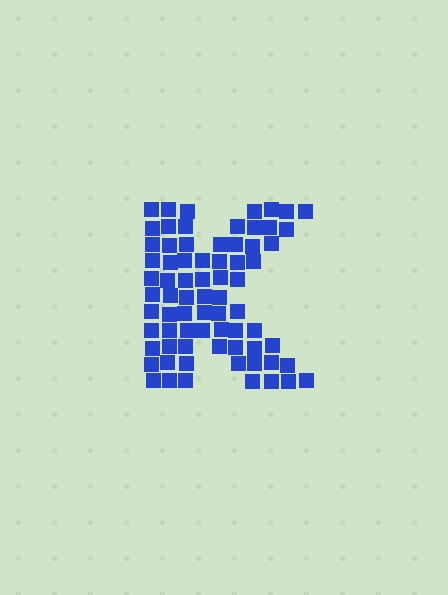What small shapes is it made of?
It is made of small squares.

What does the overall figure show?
The overall figure shows the letter K.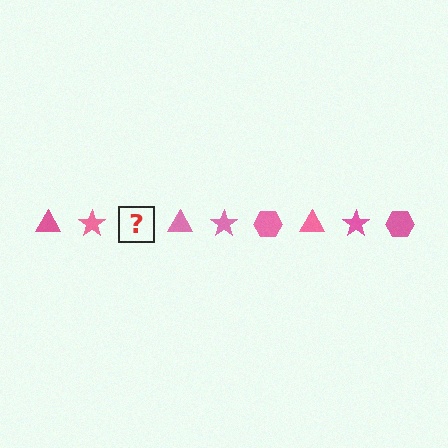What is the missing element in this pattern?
The missing element is a pink hexagon.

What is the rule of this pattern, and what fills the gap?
The rule is that the pattern cycles through triangle, star, hexagon shapes in pink. The gap should be filled with a pink hexagon.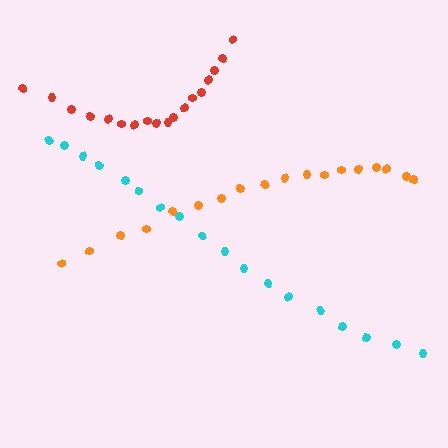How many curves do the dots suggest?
There are 3 distinct paths.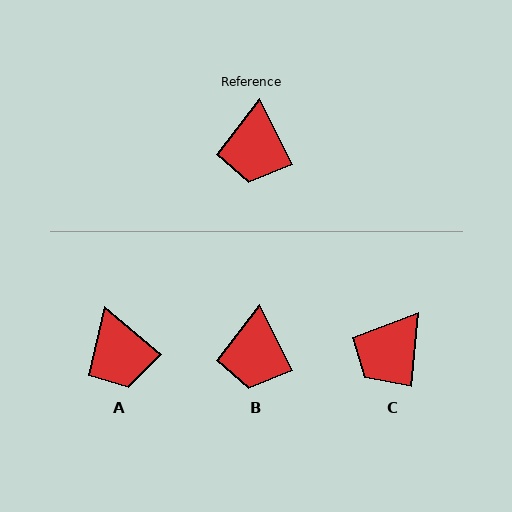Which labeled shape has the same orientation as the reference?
B.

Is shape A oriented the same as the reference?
No, it is off by about 24 degrees.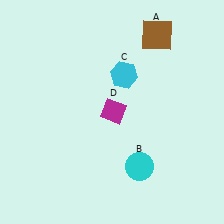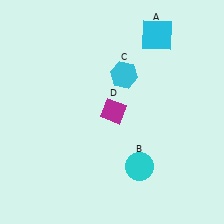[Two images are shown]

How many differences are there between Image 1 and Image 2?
There is 1 difference between the two images.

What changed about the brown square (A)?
In Image 1, A is brown. In Image 2, it changed to cyan.